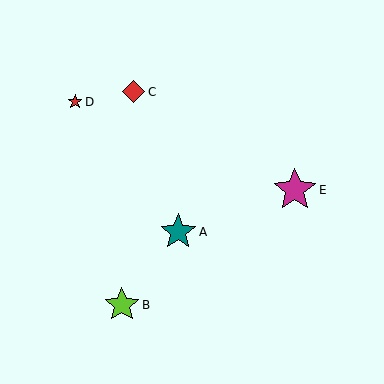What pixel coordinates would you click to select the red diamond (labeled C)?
Click at (134, 92) to select the red diamond C.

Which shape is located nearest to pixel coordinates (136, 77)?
The red diamond (labeled C) at (134, 92) is nearest to that location.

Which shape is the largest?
The magenta star (labeled E) is the largest.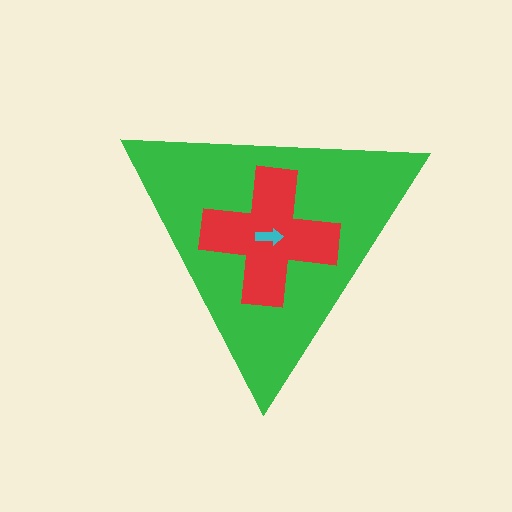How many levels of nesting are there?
3.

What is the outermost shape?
The green triangle.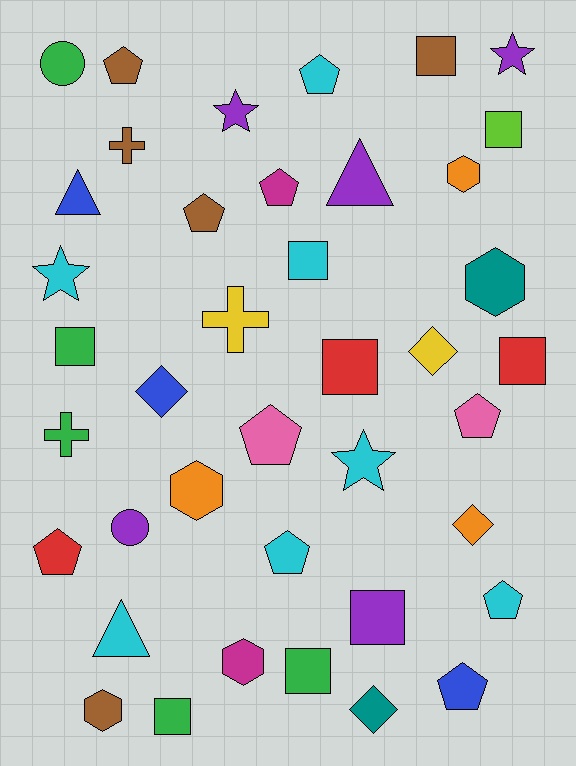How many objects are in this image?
There are 40 objects.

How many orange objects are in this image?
There are 3 orange objects.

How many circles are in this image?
There are 2 circles.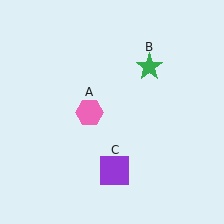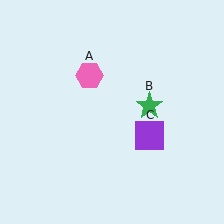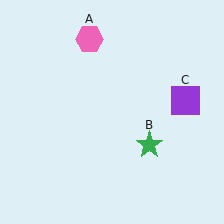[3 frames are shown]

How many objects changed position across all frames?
3 objects changed position: pink hexagon (object A), green star (object B), purple square (object C).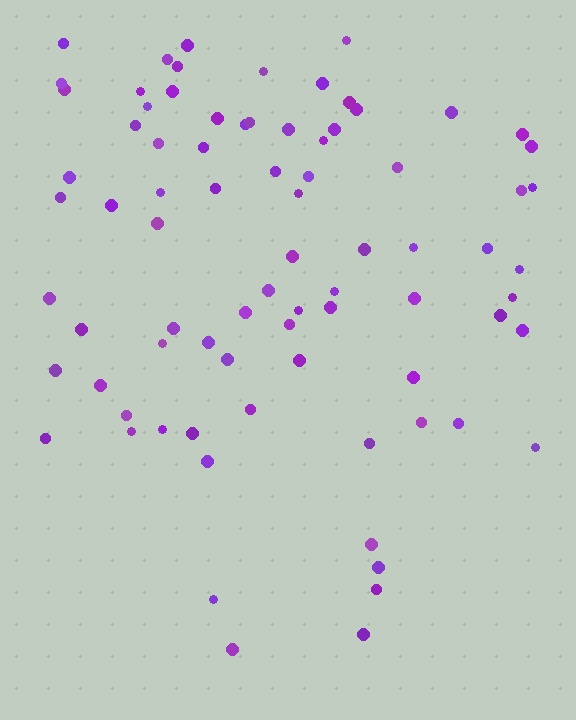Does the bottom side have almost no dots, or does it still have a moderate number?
Still a moderate number, just noticeably fewer than the top.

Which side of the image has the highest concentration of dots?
The top.